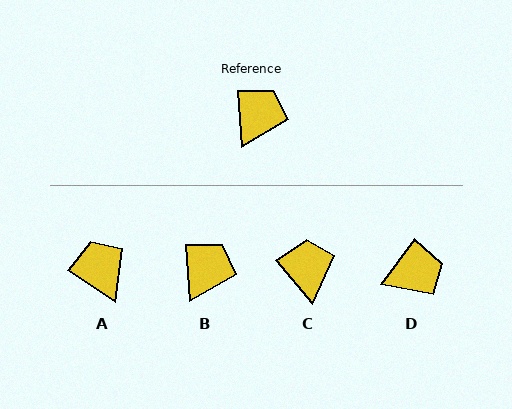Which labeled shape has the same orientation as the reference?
B.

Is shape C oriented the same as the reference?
No, it is off by about 35 degrees.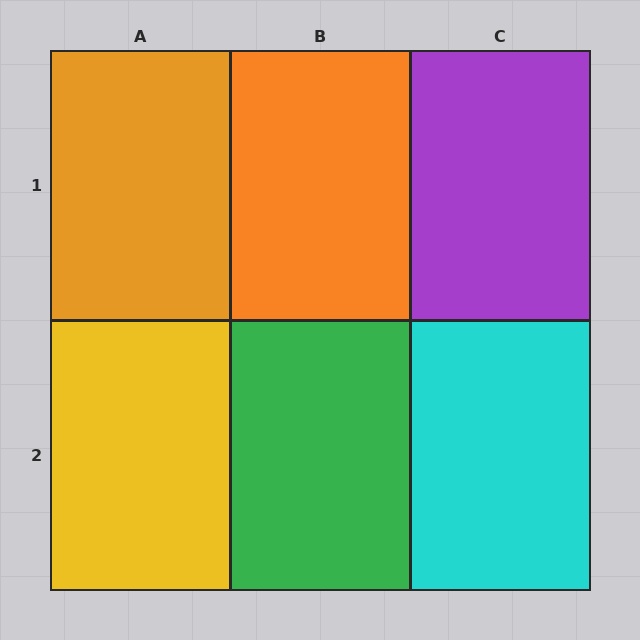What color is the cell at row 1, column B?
Orange.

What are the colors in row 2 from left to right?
Yellow, green, cyan.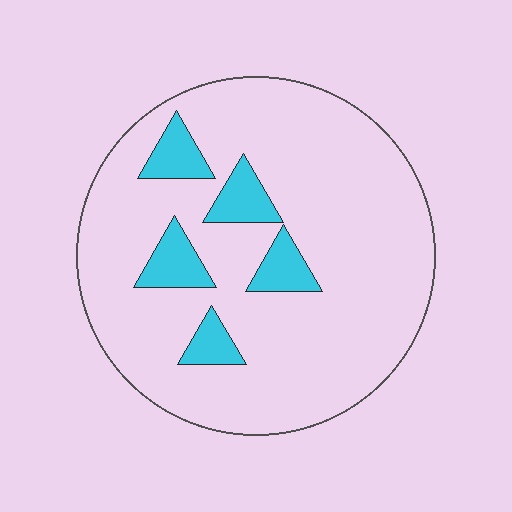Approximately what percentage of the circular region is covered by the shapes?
Approximately 15%.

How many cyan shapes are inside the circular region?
5.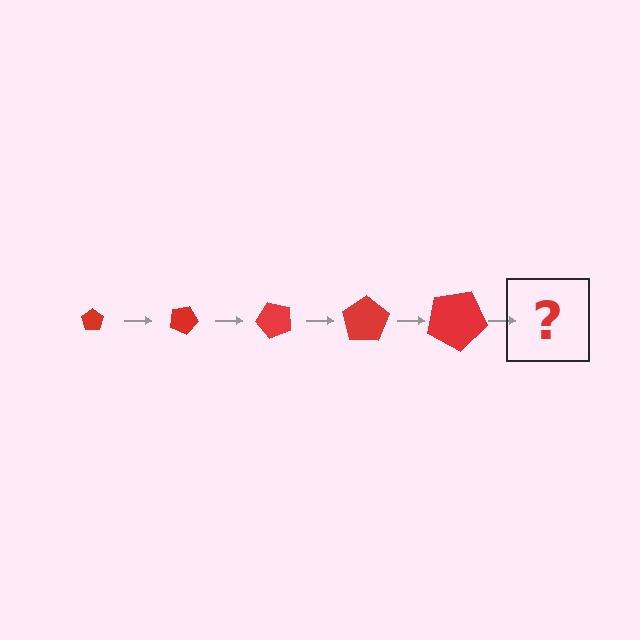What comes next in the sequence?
The next element should be a pentagon, larger than the previous one and rotated 125 degrees from the start.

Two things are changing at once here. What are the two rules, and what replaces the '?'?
The two rules are that the pentagon grows larger each step and it rotates 25 degrees each step. The '?' should be a pentagon, larger than the previous one and rotated 125 degrees from the start.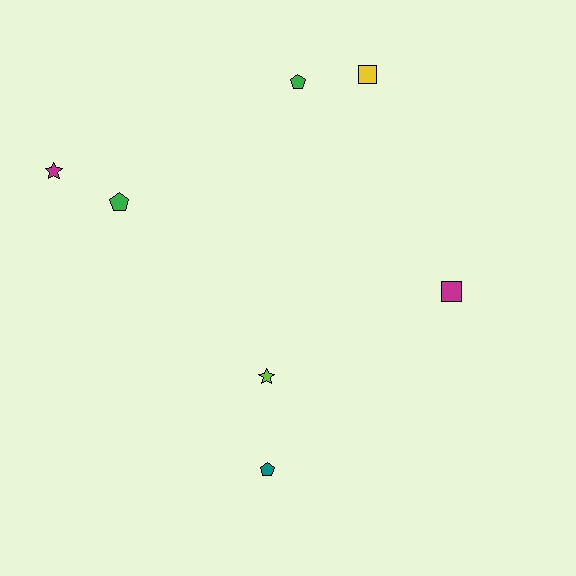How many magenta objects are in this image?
There are 2 magenta objects.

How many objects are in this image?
There are 7 objects.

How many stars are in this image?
There are 2 stars.